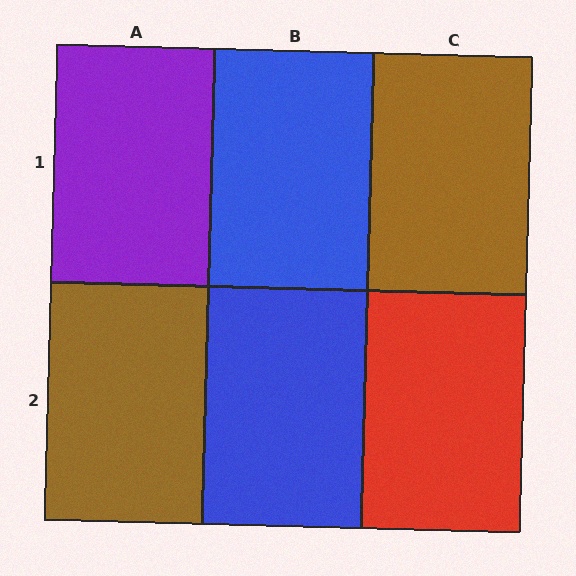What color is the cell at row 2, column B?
Blue.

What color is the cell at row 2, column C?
Red.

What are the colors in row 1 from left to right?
Purple, blue, brown.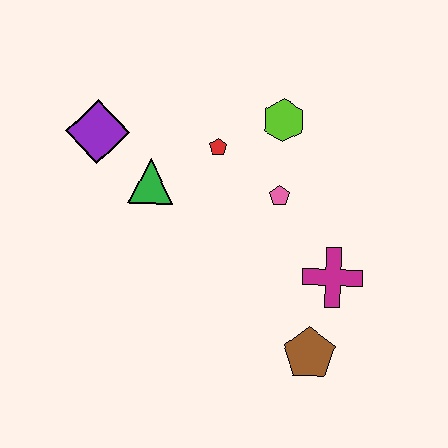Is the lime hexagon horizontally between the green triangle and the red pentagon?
No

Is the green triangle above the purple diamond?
No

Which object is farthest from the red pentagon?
The brown pentagon is farthest from the red pentagon.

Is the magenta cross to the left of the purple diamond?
No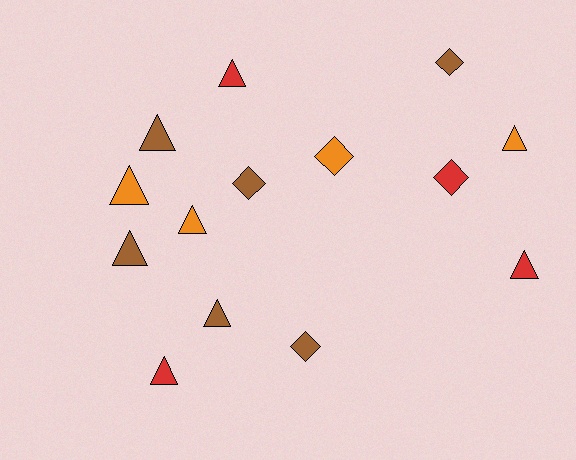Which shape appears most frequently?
Triangle, with 9 objects.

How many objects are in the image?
There are 14 objects.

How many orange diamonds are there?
There is 1 orange diamond.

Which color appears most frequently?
Brown, with 6 objects.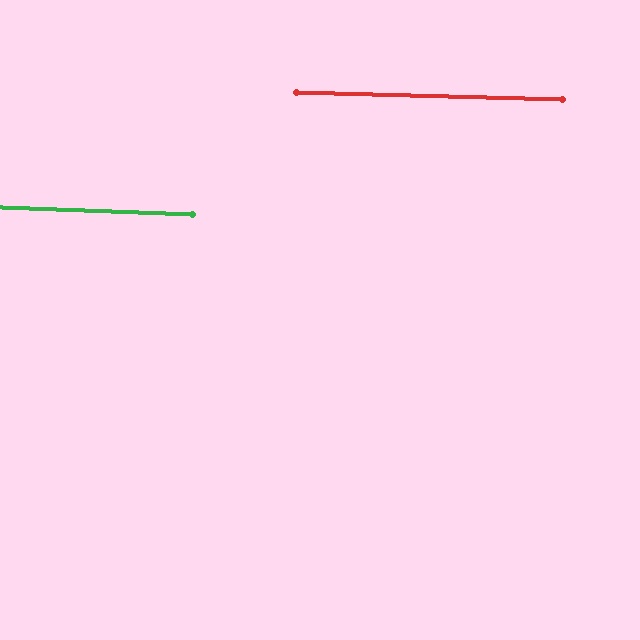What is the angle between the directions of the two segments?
Approximately 1 degree.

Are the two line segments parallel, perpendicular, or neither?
Parallel — their directions differ by only 0.8°.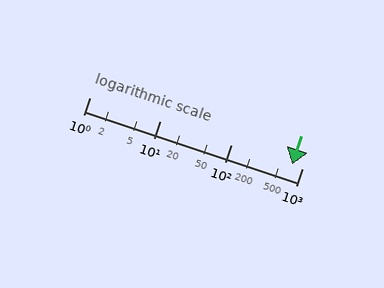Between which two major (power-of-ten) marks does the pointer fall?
The pointer is between 100 and 1000.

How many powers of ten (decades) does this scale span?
The scale spans 3 decades, from 1 to 1000.